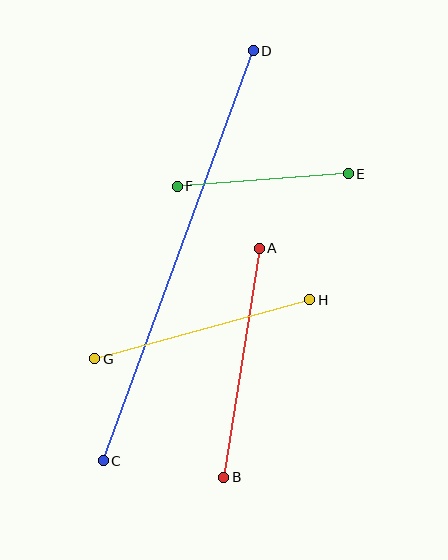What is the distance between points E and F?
The distance is approximately 171 pixels.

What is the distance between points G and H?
The distance is approximately 223 pixels.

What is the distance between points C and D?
The distance is approximately 437 pixels.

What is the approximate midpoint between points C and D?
The midpoint is at approximately (178, 256) pixels.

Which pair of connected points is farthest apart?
Points C and D are farthest apart.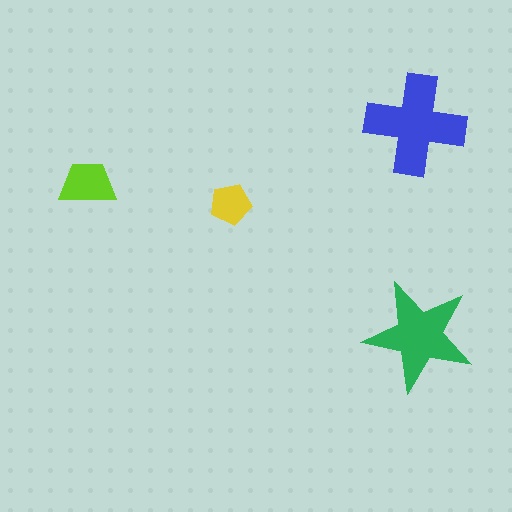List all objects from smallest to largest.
The yellow pentagon, the lime trapezoid, the green star, the blue cross.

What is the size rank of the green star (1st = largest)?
2nd.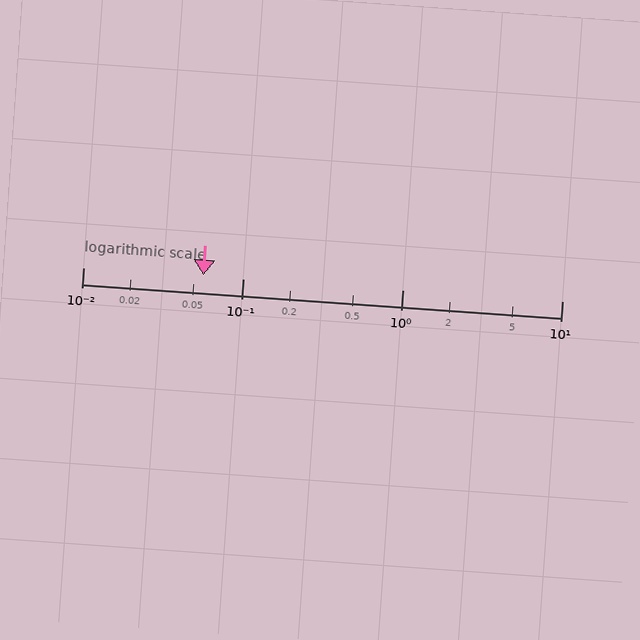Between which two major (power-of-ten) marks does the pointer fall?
The pointer is between 0.01 and 0.1.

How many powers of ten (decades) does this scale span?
The scale spans 3 decades, from 0.01 to 10.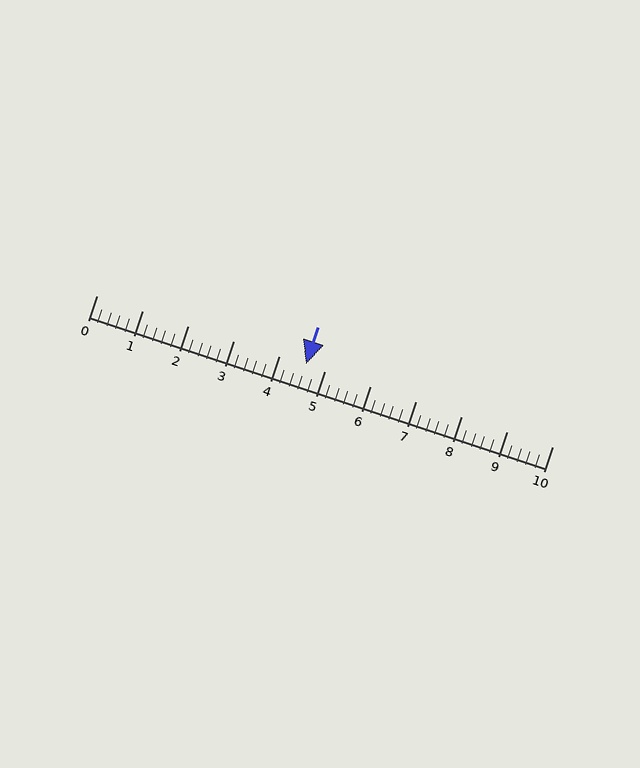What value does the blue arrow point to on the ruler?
The blue arrow points to approximately 4.6.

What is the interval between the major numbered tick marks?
The major tick marks are spaced 1 units apart.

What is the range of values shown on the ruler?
The ruler shows values from 0 to 10.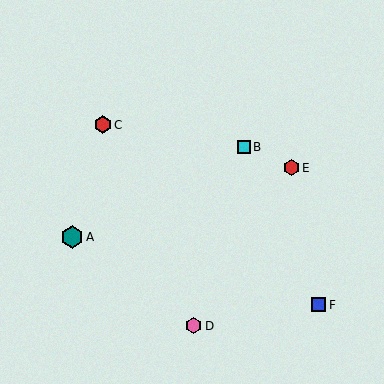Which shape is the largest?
The teal hexagon (labeled A) is the largest.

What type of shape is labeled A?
Shape A is a teal hexagon.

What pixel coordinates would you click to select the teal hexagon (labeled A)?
Click at (72, 237) to select the teal hexagon A.